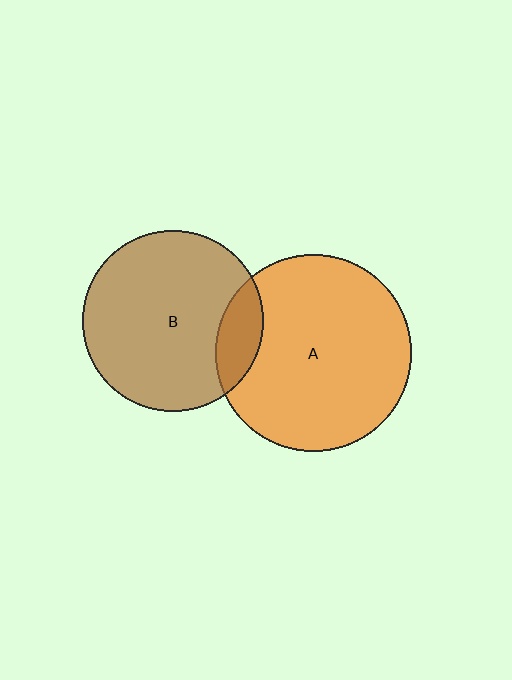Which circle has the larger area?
Circle A (orange).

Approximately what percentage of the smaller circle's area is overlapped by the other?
Approximately 15%.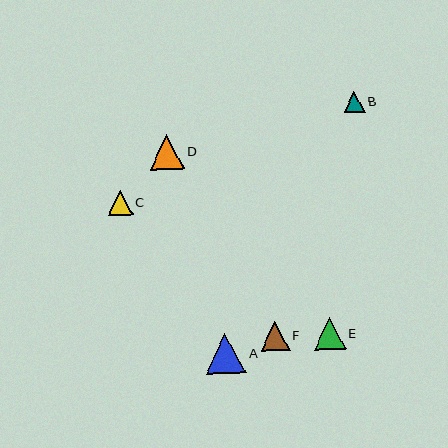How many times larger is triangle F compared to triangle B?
Triangle F is approximately 1.4 times the size of triangle B.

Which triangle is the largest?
Triangle A is the largest with a size of approximately 40 pixels.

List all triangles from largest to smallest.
From largest to smallest: A, D, E, F, C, B.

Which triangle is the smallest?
Triangle B is the smallest with a size of approximately 21 pixels.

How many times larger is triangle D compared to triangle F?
Triangle D is approximately 1.2 times the size of triangle F.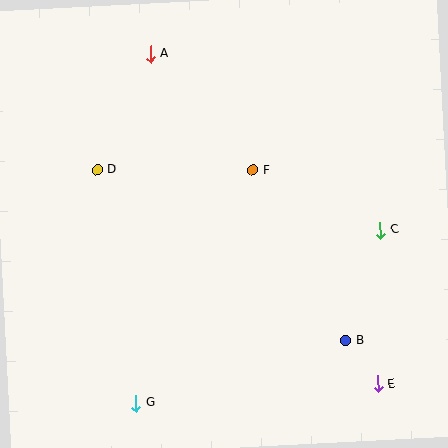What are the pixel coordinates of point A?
Point A is at (150, 54).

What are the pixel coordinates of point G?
Point G is at (136, 403).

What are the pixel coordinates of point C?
Point C is at (380, 230).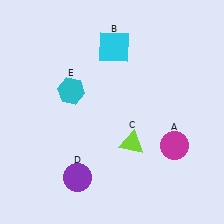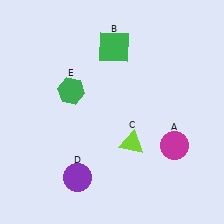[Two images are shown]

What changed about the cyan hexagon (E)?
In Image 1, E is cyan. In Image 2, it changed to green.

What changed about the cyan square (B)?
In Image 1, B is cyan. In Image 2, it changed to green.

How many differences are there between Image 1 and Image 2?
There are 2 differences between the two images.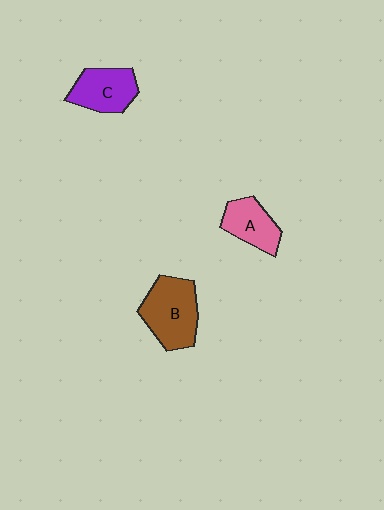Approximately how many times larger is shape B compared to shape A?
Approximately 1.5 times.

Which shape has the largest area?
Shape B (brown).